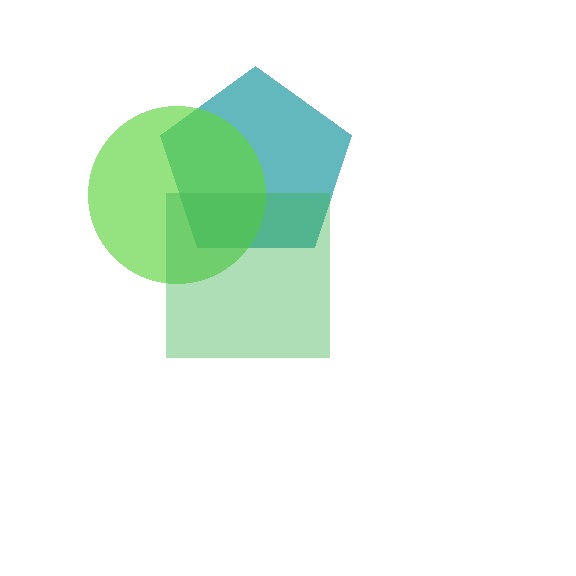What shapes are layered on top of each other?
The layered shapes are: a teal pentagon, a lime circle, a green square.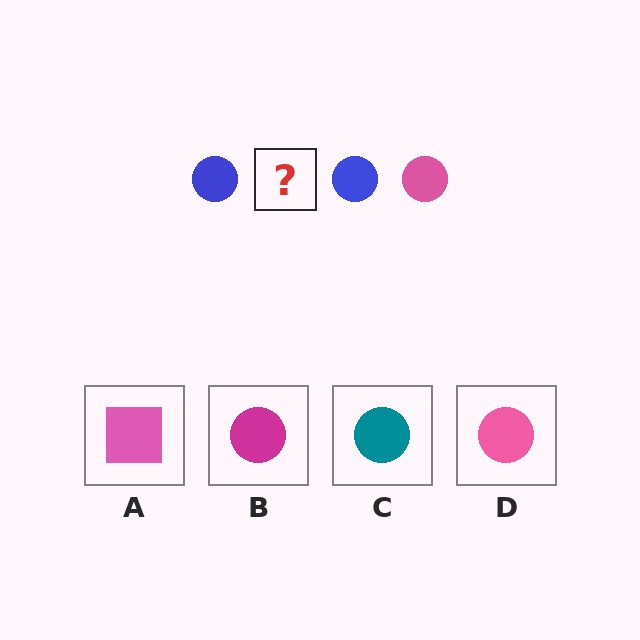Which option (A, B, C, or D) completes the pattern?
D.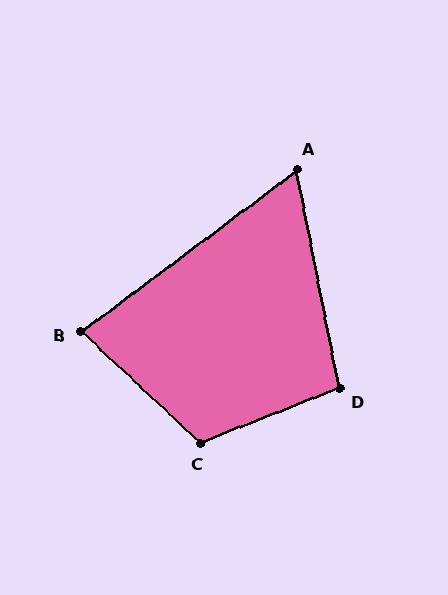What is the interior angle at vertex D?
Approximately 100 degrees (obtuse).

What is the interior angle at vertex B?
Approximately 80 degrees (acute).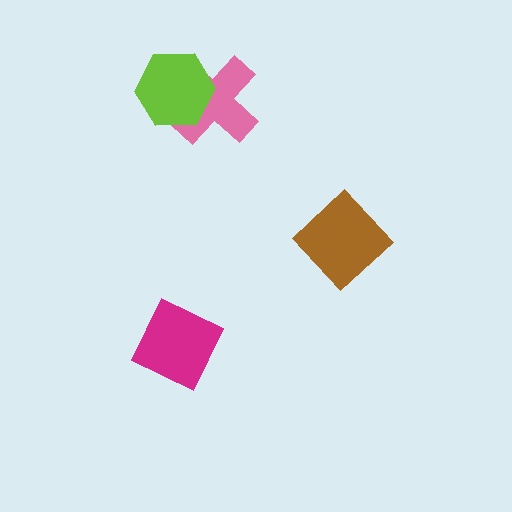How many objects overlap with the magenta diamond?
0 objects overlap with the magenta diamond.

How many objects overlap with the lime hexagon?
1 object overlaps with the lime hexagon.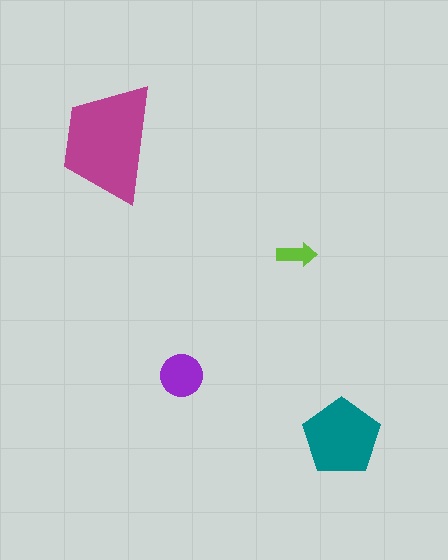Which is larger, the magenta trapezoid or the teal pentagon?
The magenta trapezoid.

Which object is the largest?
The magenta trapezoid.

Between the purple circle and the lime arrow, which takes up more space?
The purple circle.